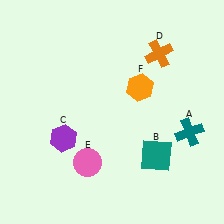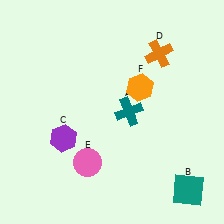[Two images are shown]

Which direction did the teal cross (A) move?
The teal cross (A) moved left.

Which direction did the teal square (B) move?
The teal square (B) moved down.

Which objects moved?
The objects that moved are: the teal cross (A), the teal square (B).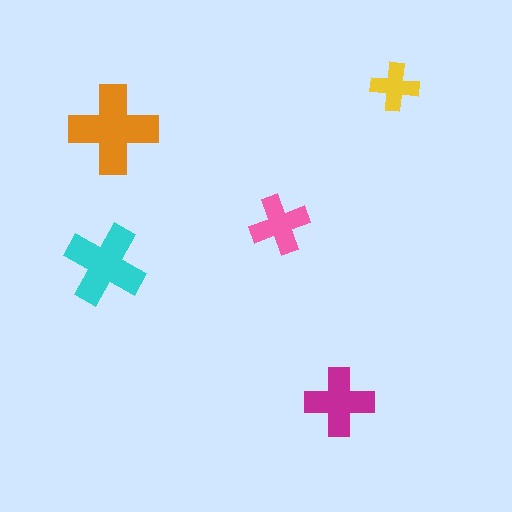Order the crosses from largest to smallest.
the orange one, the cyan one, the magenta one, the pink one, the yellow one.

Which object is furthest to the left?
The cyan cross is leftmost.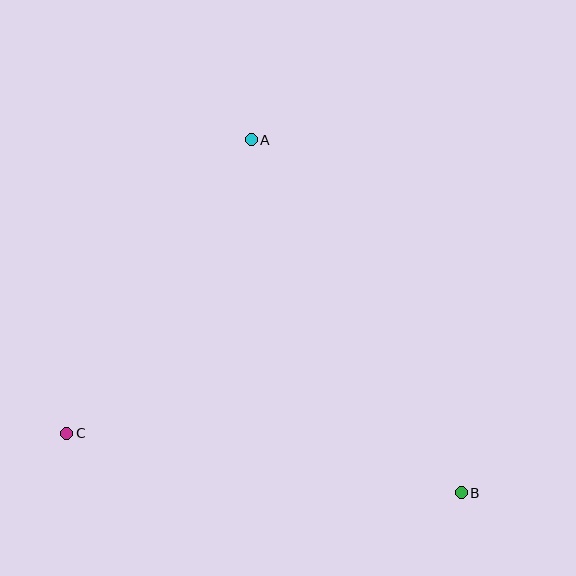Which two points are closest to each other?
Points A and C are closest to each other.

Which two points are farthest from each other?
Points A and B are farthest from each other.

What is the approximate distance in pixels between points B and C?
The distance between B and C is approximately 399 pixels.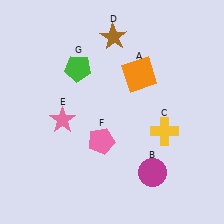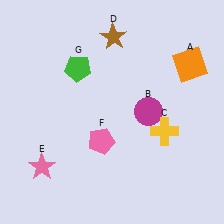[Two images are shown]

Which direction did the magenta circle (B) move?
The magenta circle (B) moved up.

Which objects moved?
The objects that moved are: the orange square (A), the magenta circle (B), the pink star (E).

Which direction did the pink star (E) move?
The pink star (E) moved down.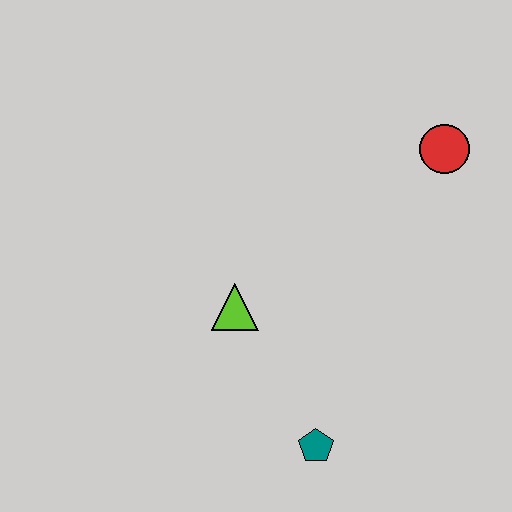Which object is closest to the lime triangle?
The teal pentagon is closest to the lime triangle.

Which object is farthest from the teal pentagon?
The red circle is farthest from the teal pentagon.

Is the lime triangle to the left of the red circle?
Yes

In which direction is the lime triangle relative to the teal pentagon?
The lime triangle is above the teal pentagon.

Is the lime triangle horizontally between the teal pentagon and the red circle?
No